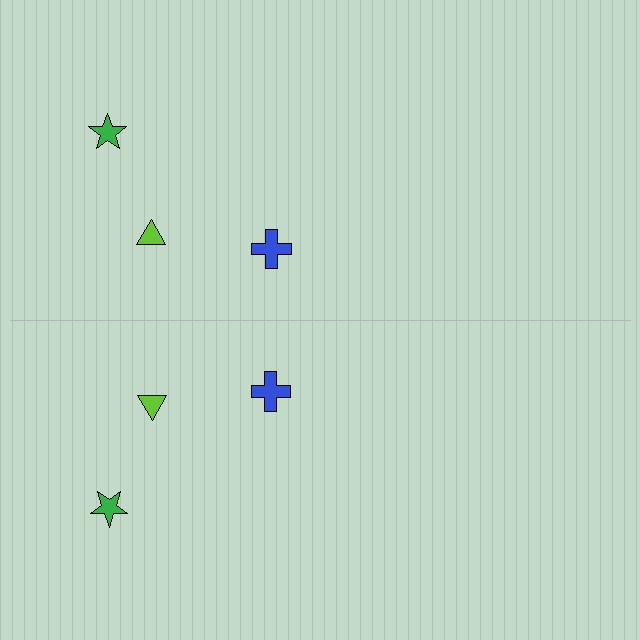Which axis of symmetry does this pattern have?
The pattern has a horizontal axis of symmetry running through the center of the image.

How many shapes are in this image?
There are 6 shapes in this image.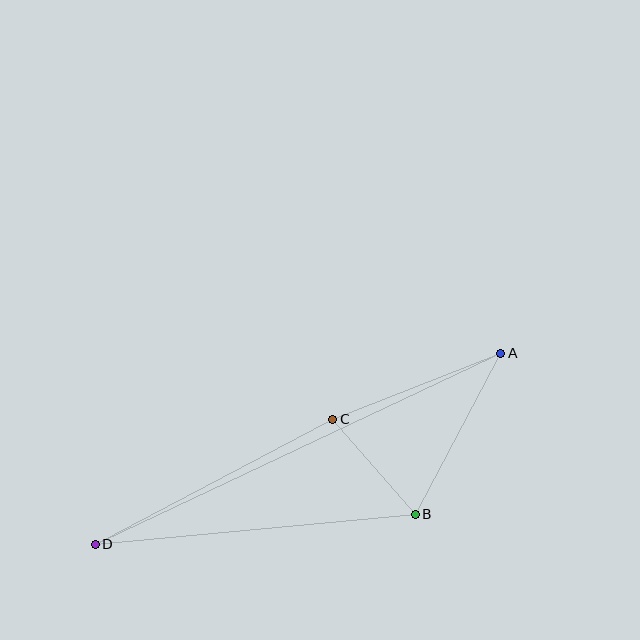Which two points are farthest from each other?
Points A and D are farthest from each other.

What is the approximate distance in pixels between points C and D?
The distance between C and D is approximately 268 pixels.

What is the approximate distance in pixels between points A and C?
The distance between A and C is approximately 181 pixels.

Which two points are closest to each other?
Points B and C are closest to each other.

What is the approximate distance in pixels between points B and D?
The distance between B and D is approximately 321 pixels.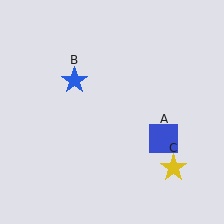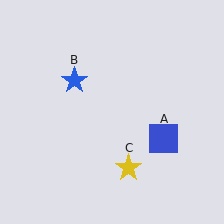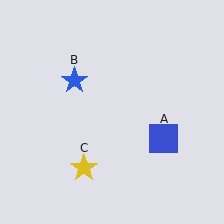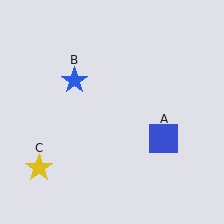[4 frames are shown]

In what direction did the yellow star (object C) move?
The yellow star (object C) moved left.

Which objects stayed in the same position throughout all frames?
Blue square (object A) and blue star (object B) remained stationary.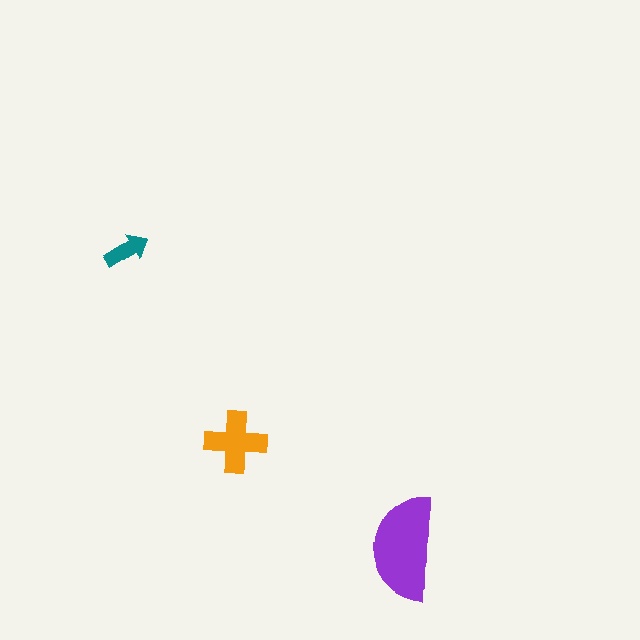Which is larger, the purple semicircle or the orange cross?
The purple semicircle.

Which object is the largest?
The purple semicircle.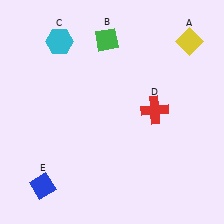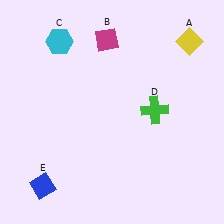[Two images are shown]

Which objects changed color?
B changed from green to magenta. D changed from red to green.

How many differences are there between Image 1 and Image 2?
There are 2 differences between the two images.